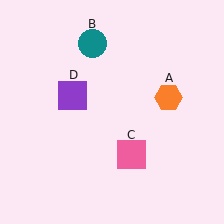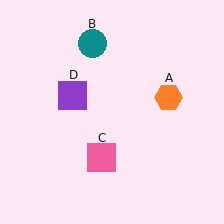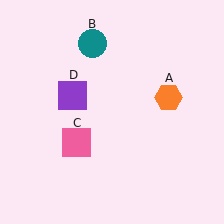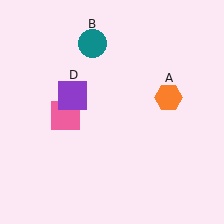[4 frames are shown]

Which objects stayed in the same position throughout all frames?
Orange hexagon (object A) and teal circle (object B) and purple square (object D) remained stationary.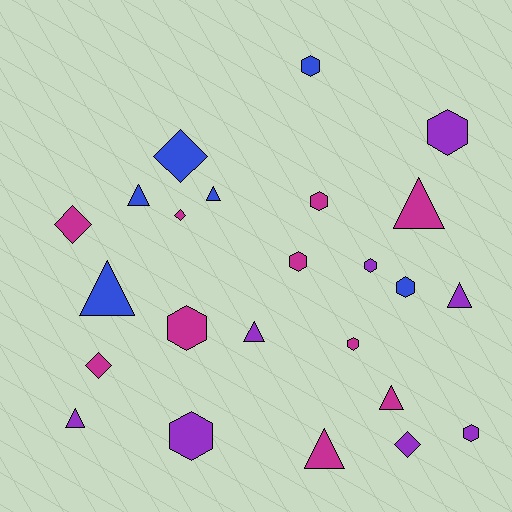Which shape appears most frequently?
Hexagon, with 10 objects.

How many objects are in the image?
There are 24 objects.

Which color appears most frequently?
Magenta, with 10 objects.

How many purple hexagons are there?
There are 4 purple hexagons.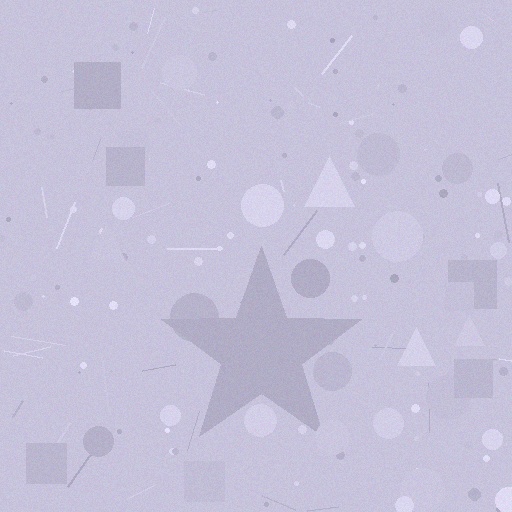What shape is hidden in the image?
A star is hidden in the image.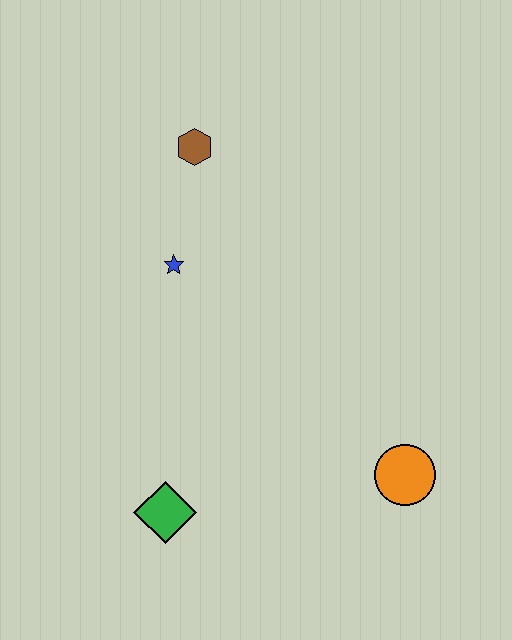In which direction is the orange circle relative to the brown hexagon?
The orange circle is below the brown hexagon.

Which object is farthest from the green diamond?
The brown hexagon is farthest from the green diamond.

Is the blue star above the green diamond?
Yes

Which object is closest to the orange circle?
The green diamond is closest to the orange circle.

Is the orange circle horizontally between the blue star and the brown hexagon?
No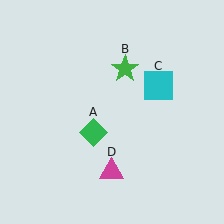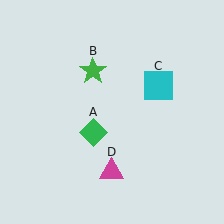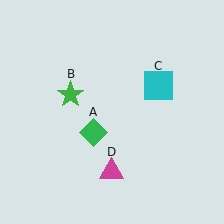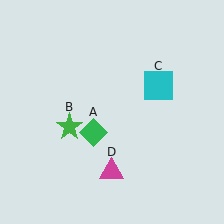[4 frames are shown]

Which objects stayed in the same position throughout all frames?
Green diamond (object A) and cyan square (object C) and magenta triangle (object D) remained stationary.